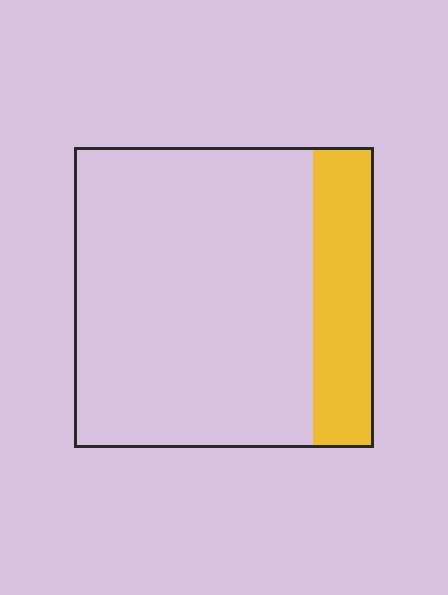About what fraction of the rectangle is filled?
About one fifth (1/5).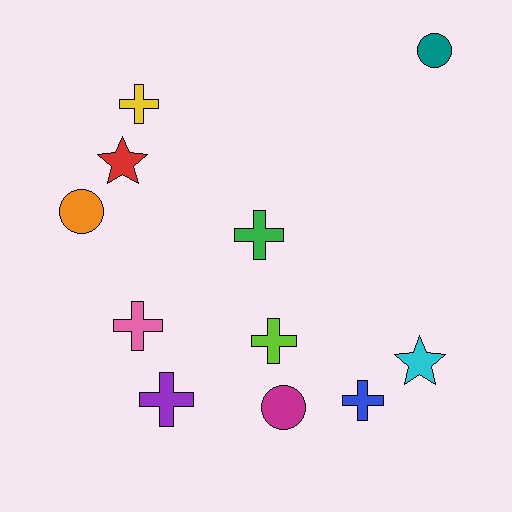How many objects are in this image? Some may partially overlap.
There are 11 objects.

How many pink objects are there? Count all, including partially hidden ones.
There is 1 pink object.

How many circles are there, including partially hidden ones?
There are 3 circles.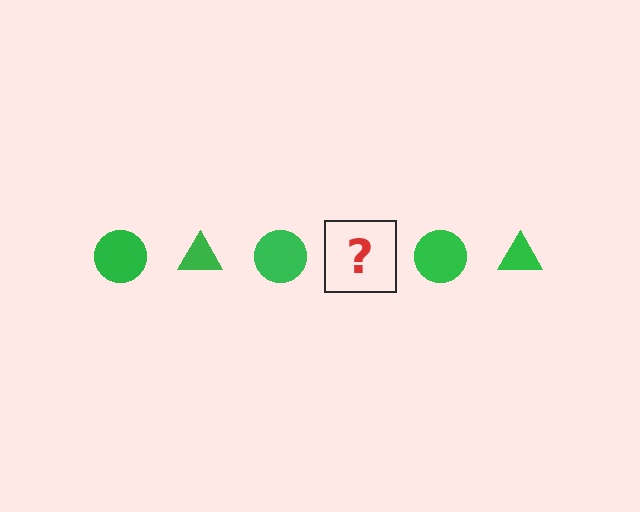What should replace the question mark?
The question mark should be replaced with a green triangle.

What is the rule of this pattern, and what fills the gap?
The rule is that the pattern cycles through circle, triangle shapes in green. The gap should be filled with a green triangle.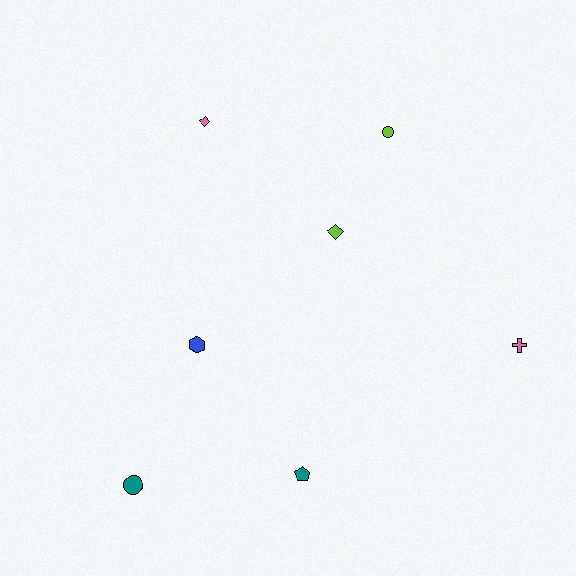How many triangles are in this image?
There are no triangles.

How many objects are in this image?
There are 7 objects.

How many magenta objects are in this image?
There are no magenta objects.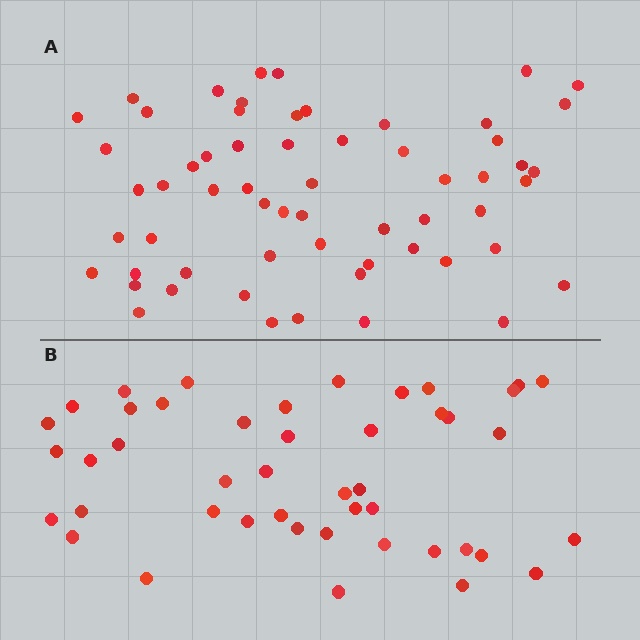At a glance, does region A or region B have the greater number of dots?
Region A (the top region) has more dots.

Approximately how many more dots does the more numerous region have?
Region A has approximately 15 more dots than region B.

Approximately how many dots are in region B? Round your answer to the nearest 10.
About 40 dots. (The exact count is 45, which rounds to 40.)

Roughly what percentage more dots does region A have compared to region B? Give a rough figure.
About 35% more.